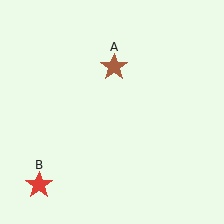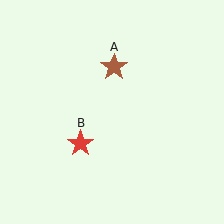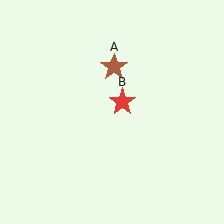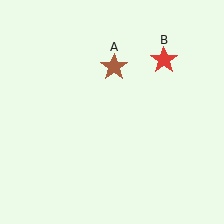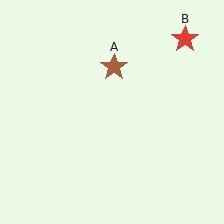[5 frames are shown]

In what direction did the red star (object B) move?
The red star (object B) moved up and to the right.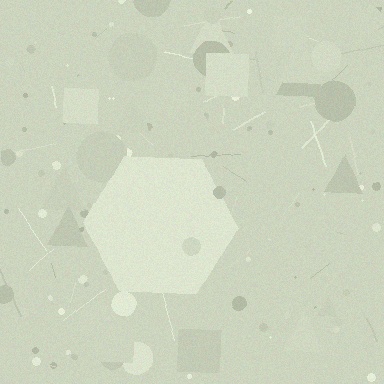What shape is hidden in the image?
A hexagon is hidden in the image.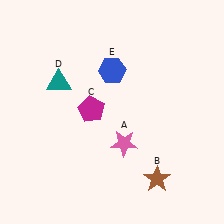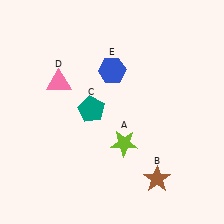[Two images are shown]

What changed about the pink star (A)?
In Image 1, A is pink. In Image 2, it changed to lime.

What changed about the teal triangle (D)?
In Image 1, D is teal. In Image 2, it changed to pink.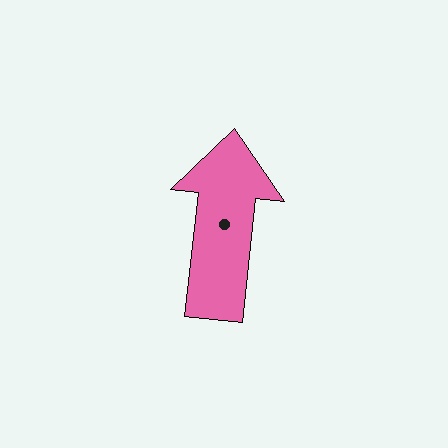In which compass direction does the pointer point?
North.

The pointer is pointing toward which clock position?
Roughly 12 o'clock.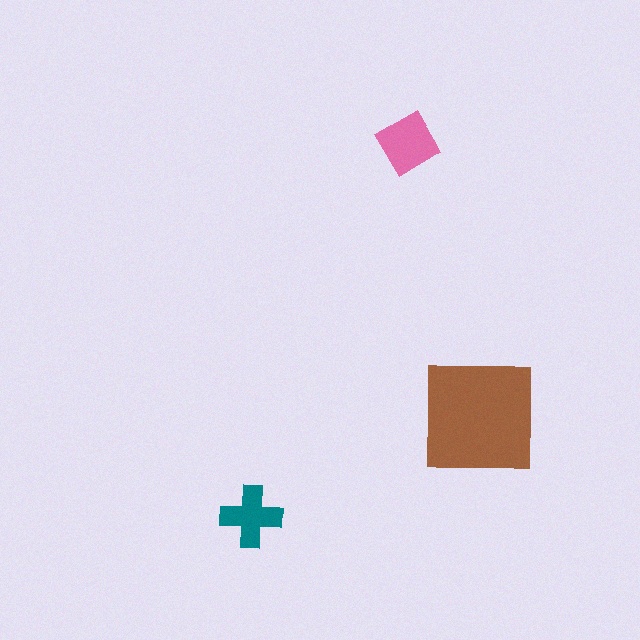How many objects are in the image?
There are 3 objects in the image.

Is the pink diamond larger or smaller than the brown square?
Smaller.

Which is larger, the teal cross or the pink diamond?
The pink diamond.